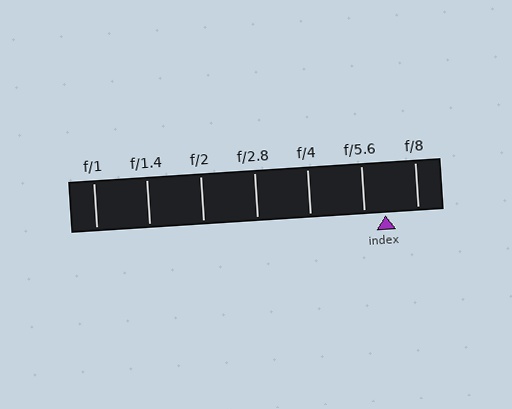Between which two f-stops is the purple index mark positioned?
The index mark is between f/5.6 and f/8.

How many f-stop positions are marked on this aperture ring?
There are 7 f-stop positions marked.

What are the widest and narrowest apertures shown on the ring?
The widest aperture shown is f/1 and the narrowest is f/8.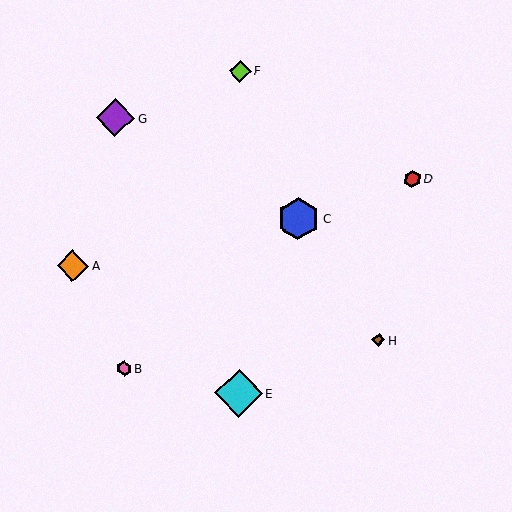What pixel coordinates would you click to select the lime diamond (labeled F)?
Click at (240, 71) to select the lime diamond F.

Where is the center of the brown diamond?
The center of the brown diamond is at (378, 340).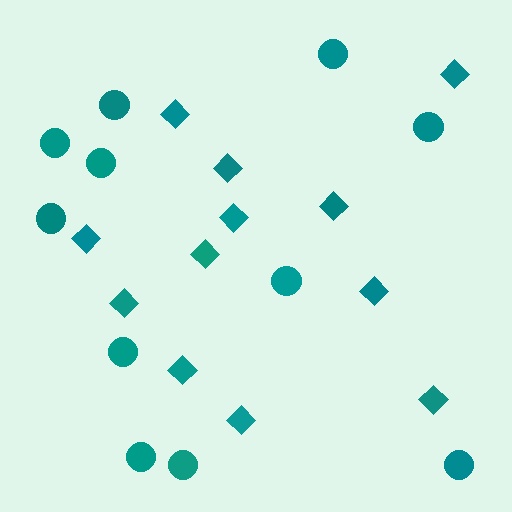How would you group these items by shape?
There are 2 groups: one group of diamonds (12) and one group of circles (11).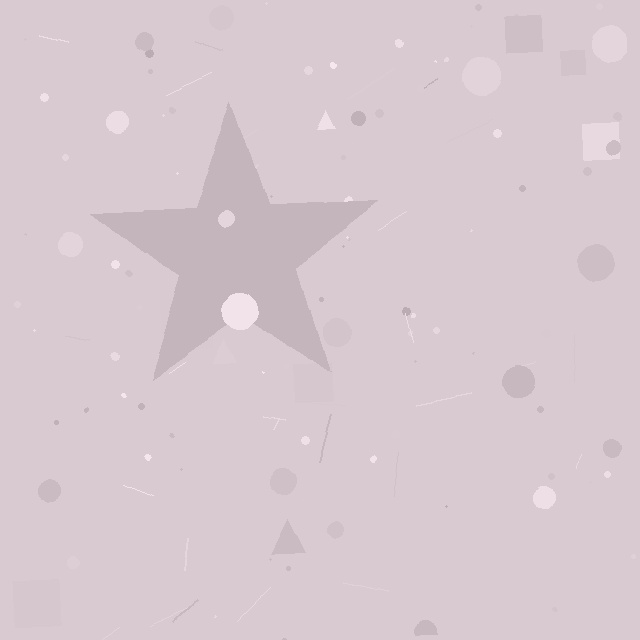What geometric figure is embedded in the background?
A star is embedded in the background.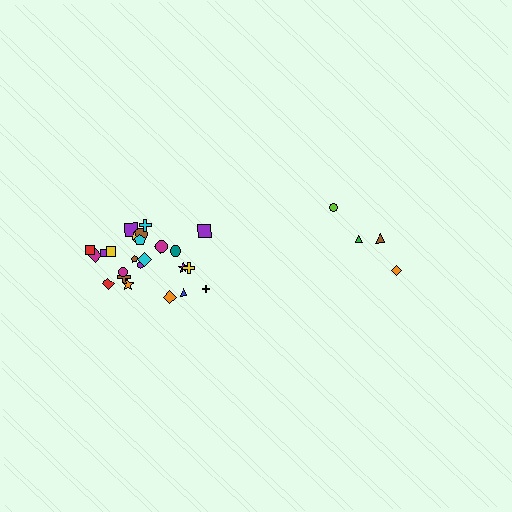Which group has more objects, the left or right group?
The left group.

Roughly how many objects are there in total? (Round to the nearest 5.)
Roughly 30 objects in total.